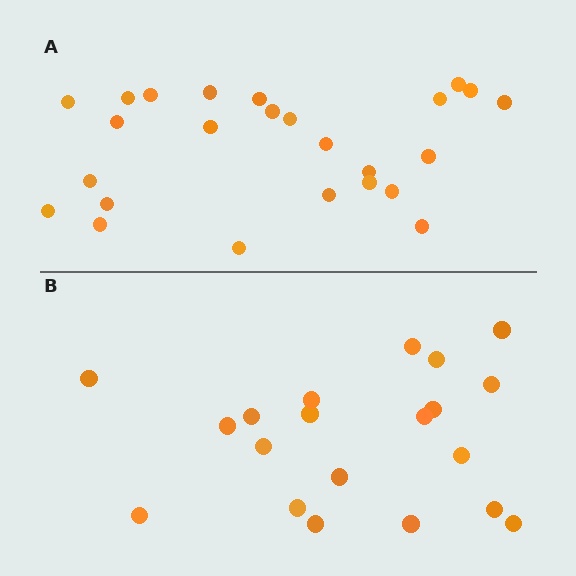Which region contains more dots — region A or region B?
Region A (the top region) has more dots.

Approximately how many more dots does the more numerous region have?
Region A has about 5 more dots than region B.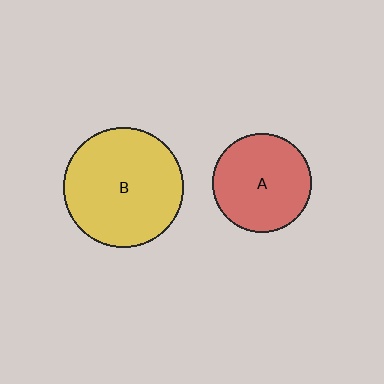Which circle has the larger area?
Circle B (yellow).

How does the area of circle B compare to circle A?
Approximately 1.5 times.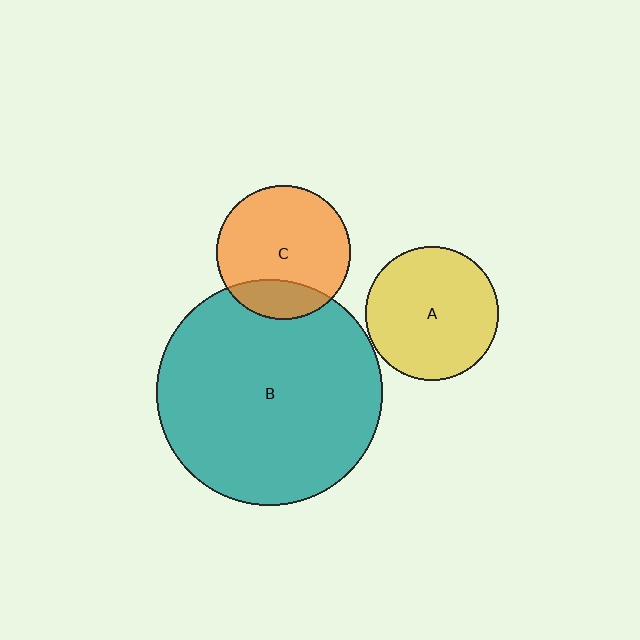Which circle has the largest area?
Circle B (teal).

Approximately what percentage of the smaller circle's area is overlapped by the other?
Approximately 20%.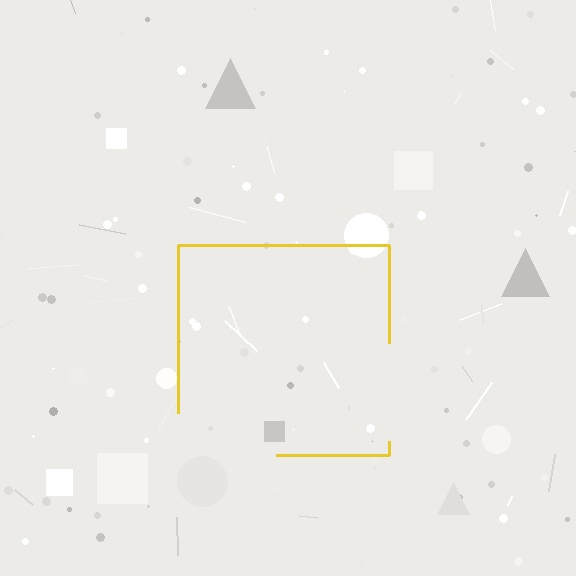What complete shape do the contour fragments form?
The contour fragments form a square.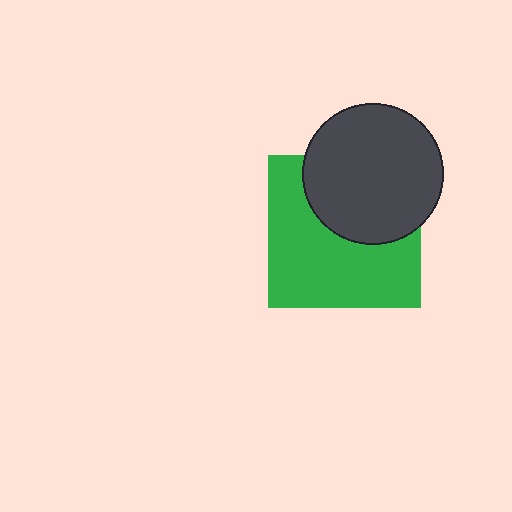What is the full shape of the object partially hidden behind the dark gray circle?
The partially hidden object is a green square.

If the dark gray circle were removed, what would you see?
You would see the complete green square.